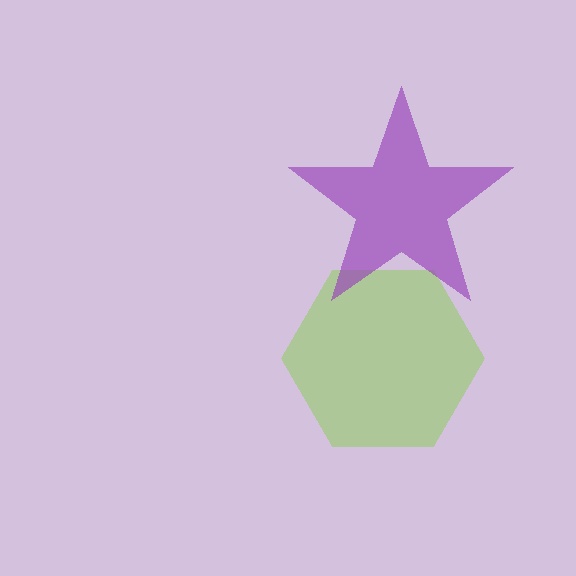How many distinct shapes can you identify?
There are 2 distinct shapes: a lime hexagon, a purple star.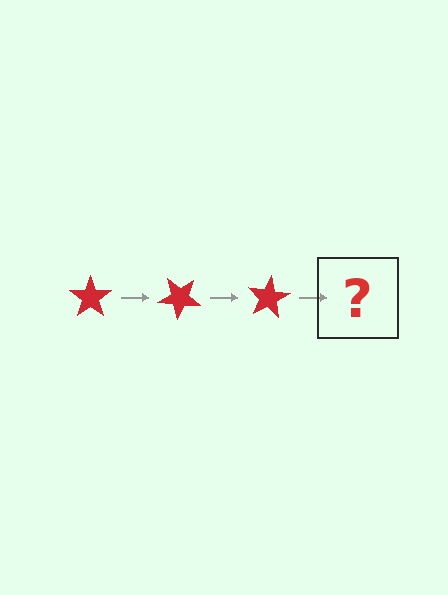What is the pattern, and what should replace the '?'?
The pattern is that the star rotates 40 degrees each step. The '?' should be a red star rotated 120 degrees.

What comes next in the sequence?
The next element should be a red star rotated 120 degrees.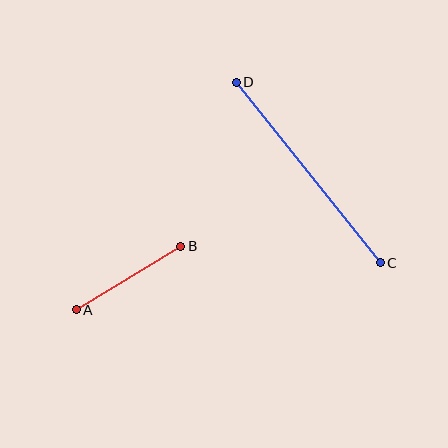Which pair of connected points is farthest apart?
Points C and D are farthest apart.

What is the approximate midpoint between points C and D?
The midpoint is at approximately (308, 172) pixels.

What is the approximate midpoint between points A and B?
The midpoint is at approximately (129, 278) pixels.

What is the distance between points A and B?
The distance is approximately 122 pixels.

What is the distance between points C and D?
The distance is approximately 231 pixels.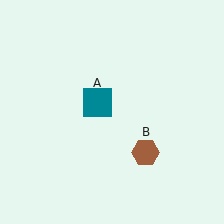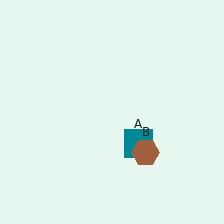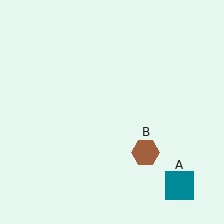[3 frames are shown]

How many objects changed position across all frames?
1 object changed position: teal square (object A).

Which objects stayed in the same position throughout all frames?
Brown hexagon (object B) remained stationary.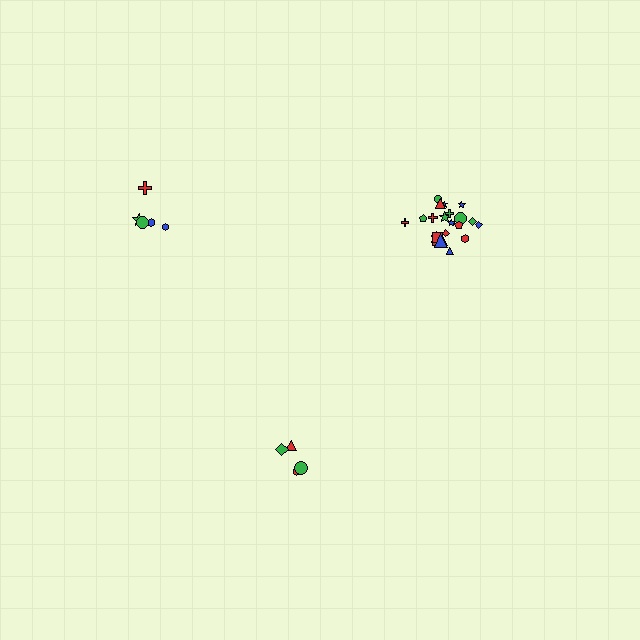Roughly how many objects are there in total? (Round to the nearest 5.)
Roughly 30 objects in total.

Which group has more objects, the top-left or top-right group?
The top-right group.